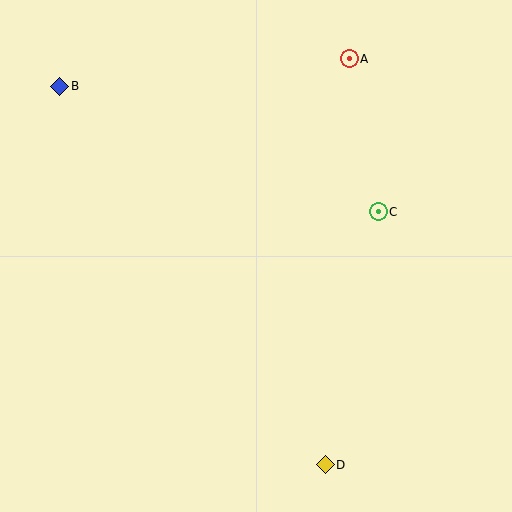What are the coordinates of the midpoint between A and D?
The midpoint between A and D is at (337, 262).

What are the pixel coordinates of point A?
Point A is at (349, 59).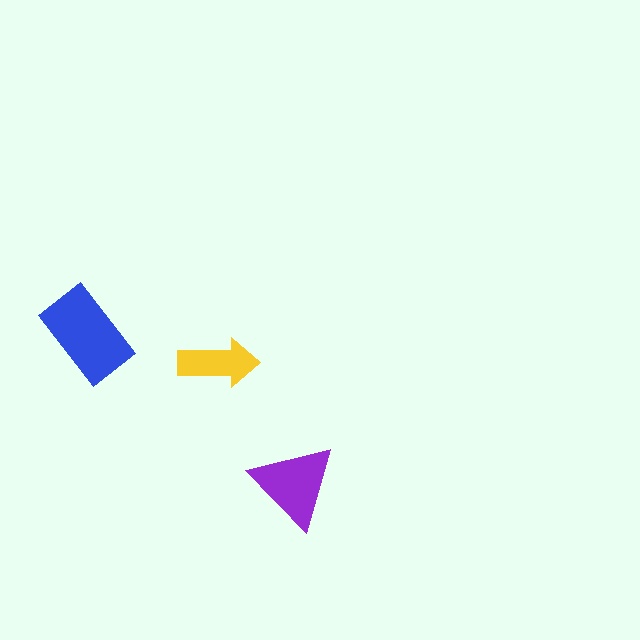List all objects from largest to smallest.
The blue rectangle, the purple triangle, the yellow arrow.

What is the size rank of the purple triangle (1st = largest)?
2nd.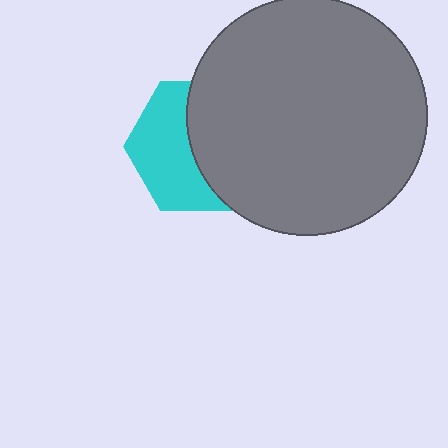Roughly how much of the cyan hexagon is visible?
About half of it is visible (roughly 50%).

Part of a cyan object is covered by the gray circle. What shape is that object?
It is a hexagon.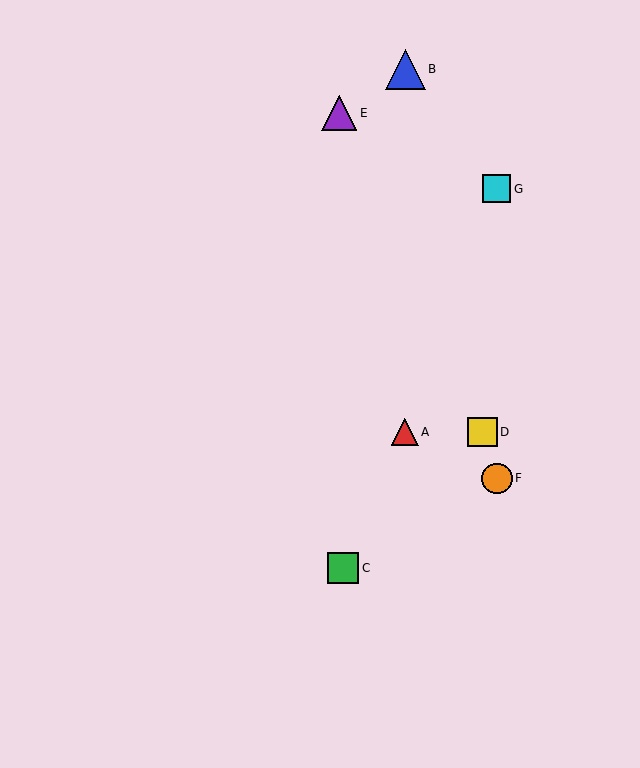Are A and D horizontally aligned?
Yes, both are at y≈432.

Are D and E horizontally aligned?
No, D is at y≈432 and E is at y≈113.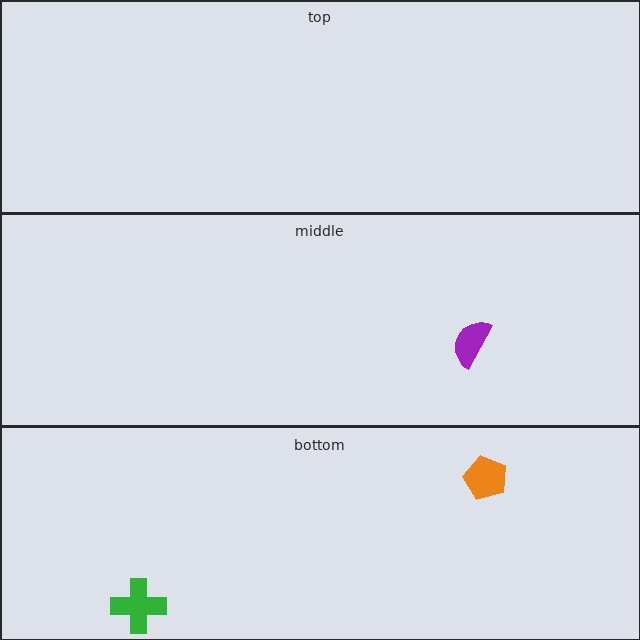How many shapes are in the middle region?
1.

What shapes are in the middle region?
The purple semicircle.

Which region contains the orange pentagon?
The bottom region.